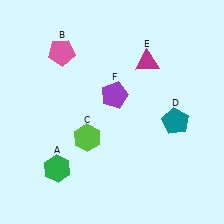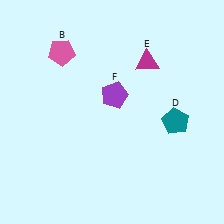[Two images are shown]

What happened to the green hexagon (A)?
The green hexagon (A) was removed in Image 2. It was in the bottom-left area of Image 1.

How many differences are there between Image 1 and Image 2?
There are 2 differences between the two images.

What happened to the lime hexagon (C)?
The lime hexagon (C) was removed in Image 2. It was in the bottom-left area of Image 1.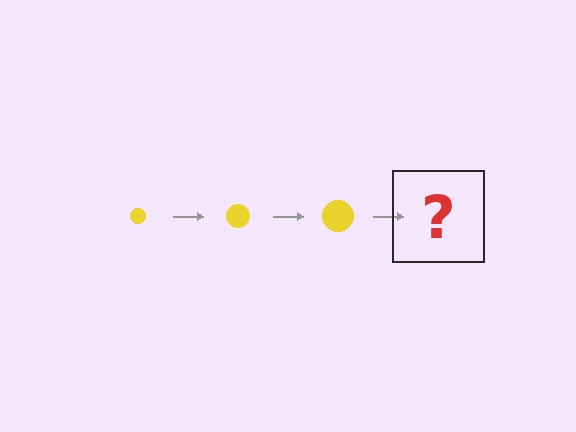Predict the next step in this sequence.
The next step is a yellow circle, larger than the previous one.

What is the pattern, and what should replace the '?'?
The pattern is that the circle gets progressively larger each step. The '?' should be a yellow circle, larger than the previous one.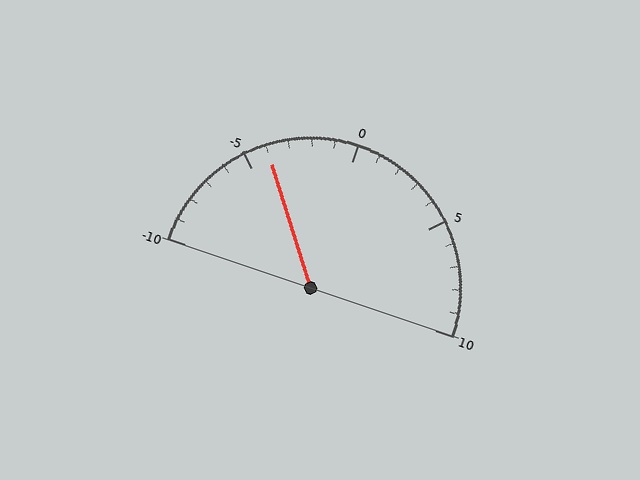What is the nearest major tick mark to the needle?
The nearest major tick mark is -5.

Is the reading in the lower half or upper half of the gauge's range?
The reading is in the lower half of the range (-10 to 10).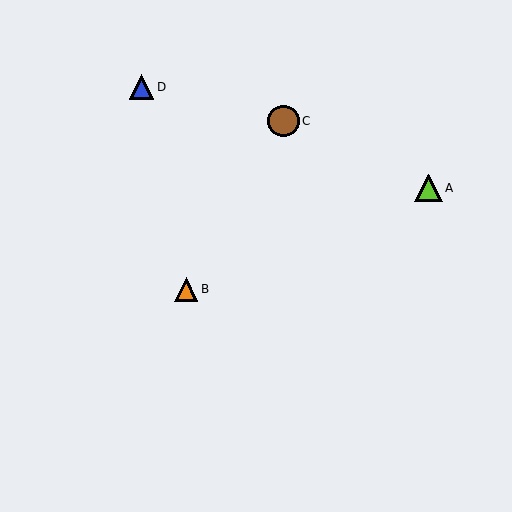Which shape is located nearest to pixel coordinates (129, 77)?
The blue triangle (labeled D) at (141, 87) is nearest to that location.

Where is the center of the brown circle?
The center of the brown circle is at (284, 121).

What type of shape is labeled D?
Shape D is a blue triangle.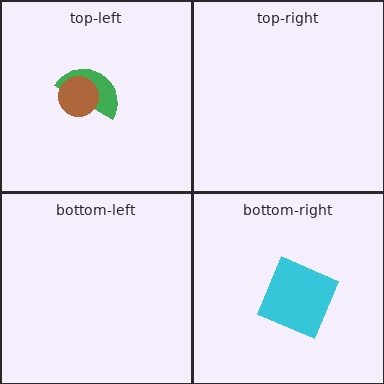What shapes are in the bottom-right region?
The cyan square.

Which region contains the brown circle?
The top-left region.